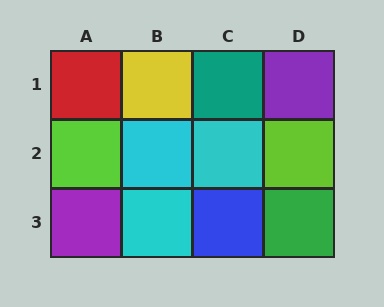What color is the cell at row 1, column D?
Purple.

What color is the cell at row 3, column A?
Purple.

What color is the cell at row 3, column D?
Green.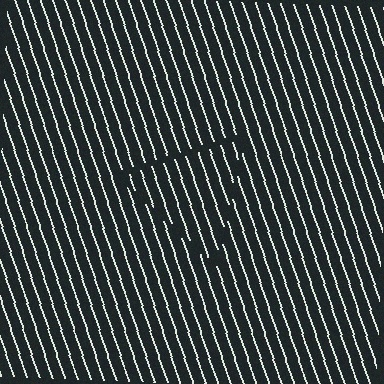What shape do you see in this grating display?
An illusory triangle. The interior of the shape contains the same grating, shifted by half a period — the contour is defined by the phase discontinuity where line-ends from the inner and outer gratings abut.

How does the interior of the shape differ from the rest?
The interior of the shape contains the same grating, shifted by half a period — the contour is defined by the phase discontinuity where line-ends from the inner and outer gratings abut.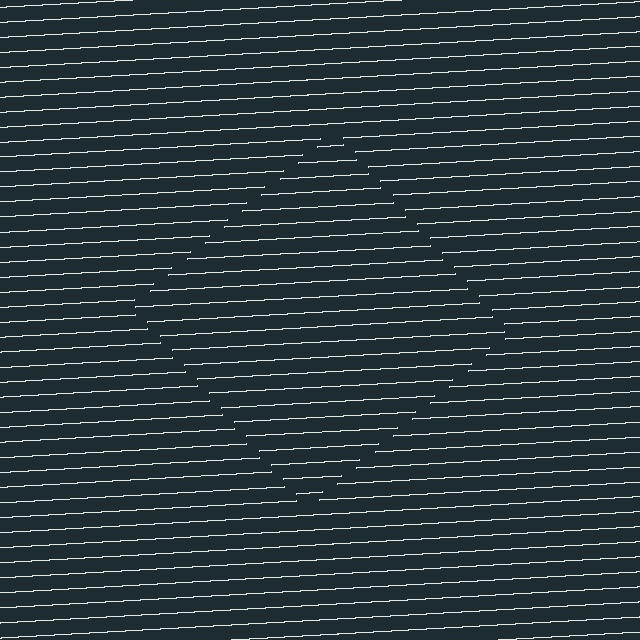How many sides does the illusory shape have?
4 sides — the line-ends trace a square.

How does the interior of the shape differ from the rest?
The interior of the shape contains the same grating, shifted by half a period — the contour is defined by the phase discontinuity where line-ends from the inner and outer gratings abut.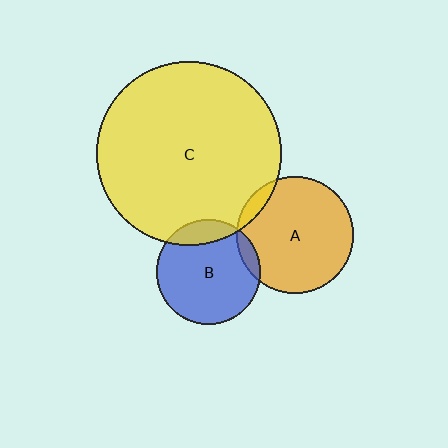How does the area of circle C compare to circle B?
Approximately 3.1 times.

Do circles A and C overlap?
Yes.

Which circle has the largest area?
Circle C (yellow).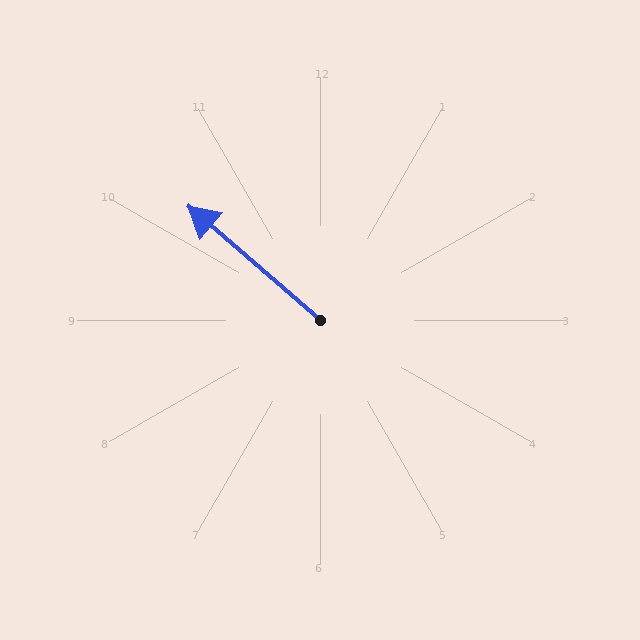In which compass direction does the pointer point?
Northwest.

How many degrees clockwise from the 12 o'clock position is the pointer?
Approximately 311 degrees.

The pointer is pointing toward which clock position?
Roughly 10 o'clock.